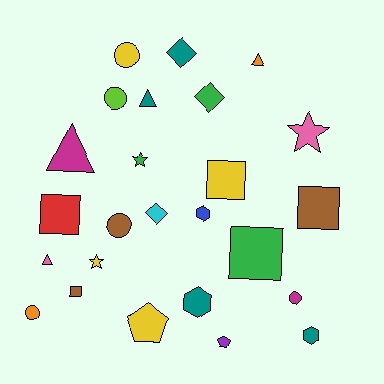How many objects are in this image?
There are 25 objects.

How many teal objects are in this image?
There are 4 teal objects.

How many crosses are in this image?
There are no crosses.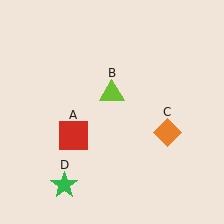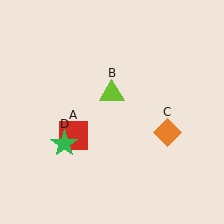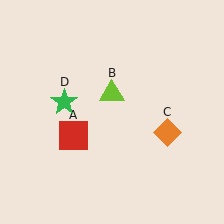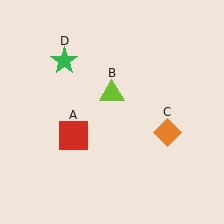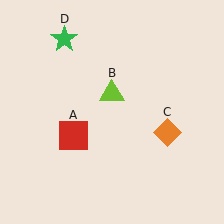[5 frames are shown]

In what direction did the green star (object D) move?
The green star (object D) moved up.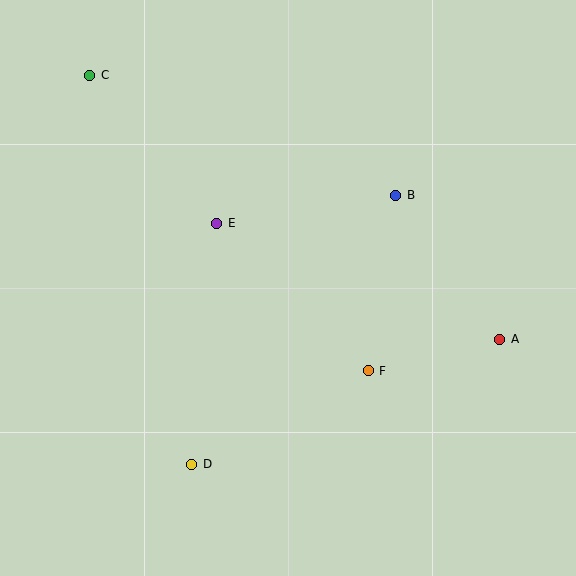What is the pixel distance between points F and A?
The distance between F and A is 136 pixels.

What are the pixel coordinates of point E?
Point E is at (217, 223).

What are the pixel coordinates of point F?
Point F is at (368, 371).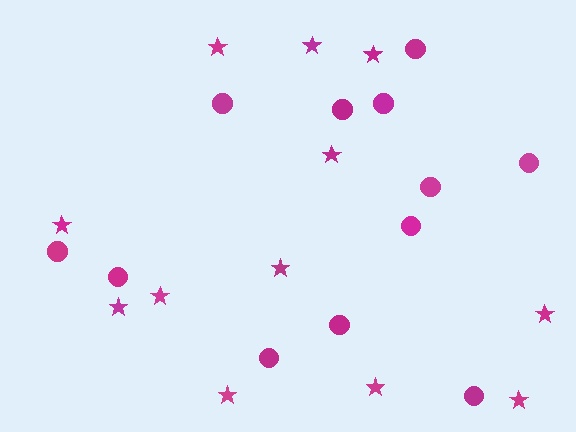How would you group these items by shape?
There are 2 groups: one group of stars (12) and one group of circles (12).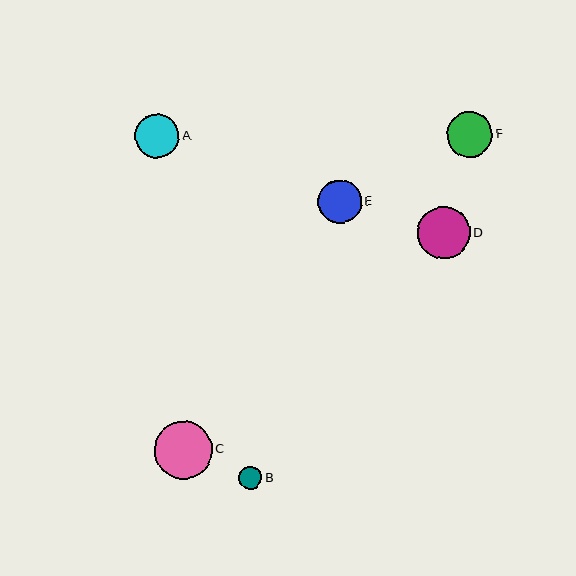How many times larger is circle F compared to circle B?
Circle F is approximately 1.9 times the size of circle B.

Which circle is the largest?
Circle C is the largest with a size of approximately 58 pixels.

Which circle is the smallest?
Circle B is the smallest with a size of approximately 24 pixels.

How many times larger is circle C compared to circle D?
Circle C is approximately 1.1 times the size of circle D.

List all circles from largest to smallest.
From largest to smallest: C, D, F, A, E, B.